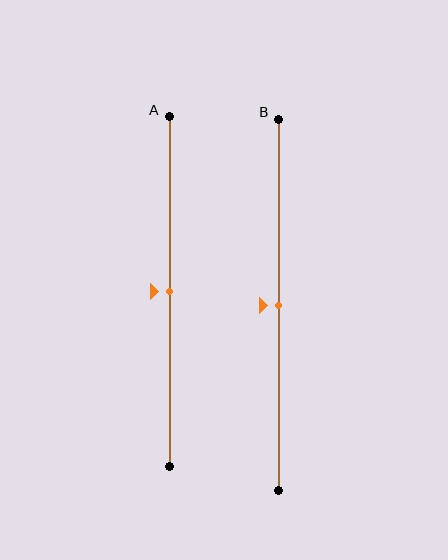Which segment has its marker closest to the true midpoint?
Segment A has its marker closest to the true midpoint.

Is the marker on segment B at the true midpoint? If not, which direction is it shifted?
Yes, the marker on segment B is at the true midpoint.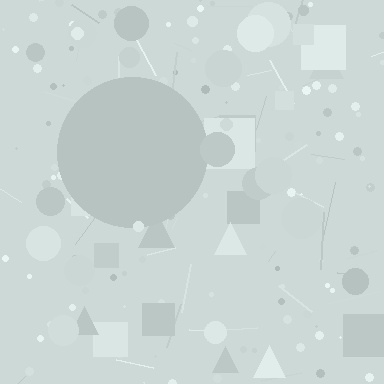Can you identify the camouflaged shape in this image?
The camouflaged shape is a circle.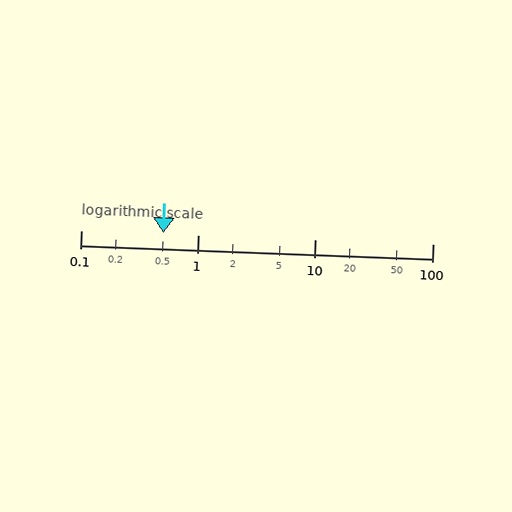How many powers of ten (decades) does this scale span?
The scale spans 3 decades, from 0.1 to 100.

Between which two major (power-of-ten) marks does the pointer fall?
The pointer is between 0.1 and 1.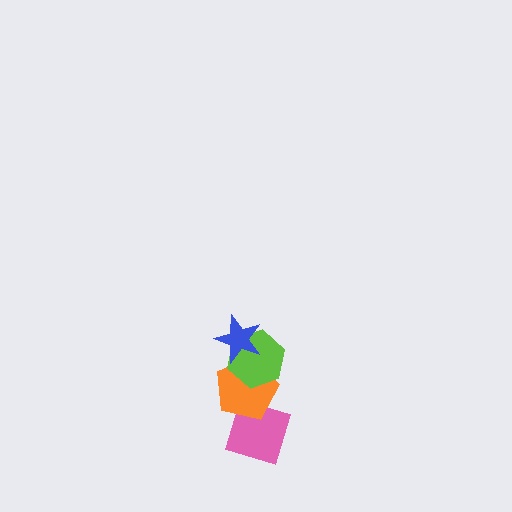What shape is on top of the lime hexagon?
The blue star is on top of the lime hexagon.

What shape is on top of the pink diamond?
The orange pentagon is on top of the pink diamond.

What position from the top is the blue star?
The blue star is 1st from the top.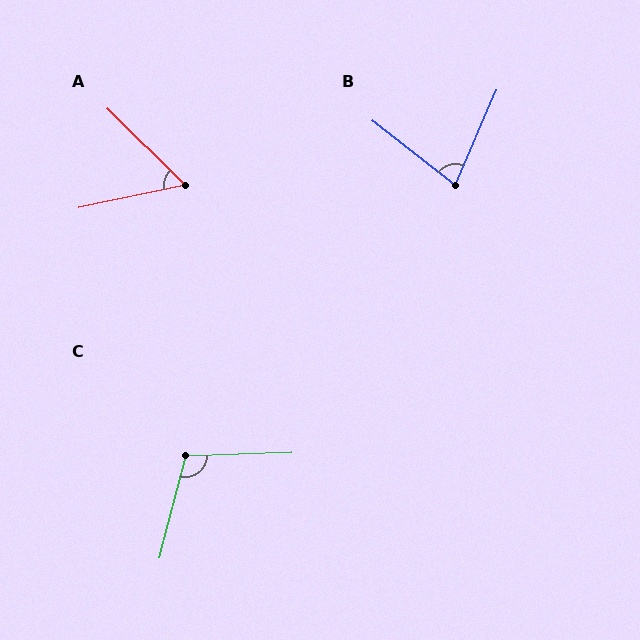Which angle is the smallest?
A, at approximately 57 degrees.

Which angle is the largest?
C, at approximately 106 degrees.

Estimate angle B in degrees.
Approximately 75 degrees.